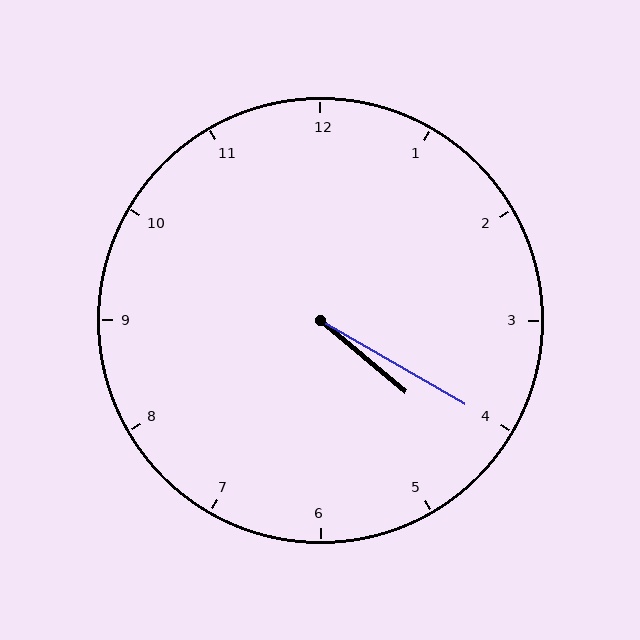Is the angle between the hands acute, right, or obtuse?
It is acute.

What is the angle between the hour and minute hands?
Approximately 10 degrees.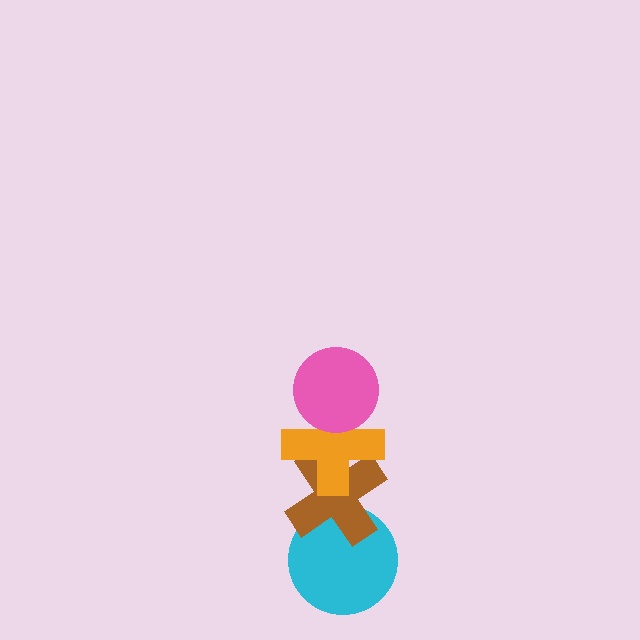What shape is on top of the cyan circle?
The brown cross is on top of the cyan circle.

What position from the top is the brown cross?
The brown cross is 3rd from the top.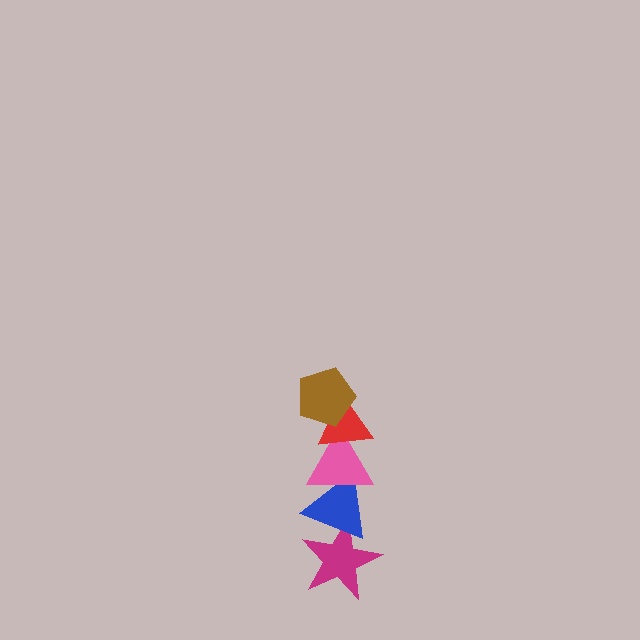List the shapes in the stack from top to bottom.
From top to bottom: the brown pentagon, the red triangle, the pink triangle, the blue triangle, the magenta star.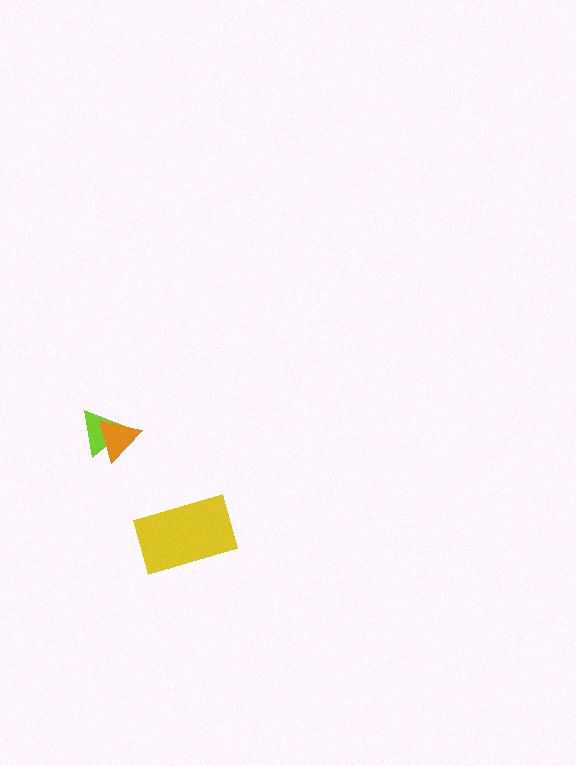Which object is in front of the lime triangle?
The orange triangle is in front of the lime triangle.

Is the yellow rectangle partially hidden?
No, no other shape covers it.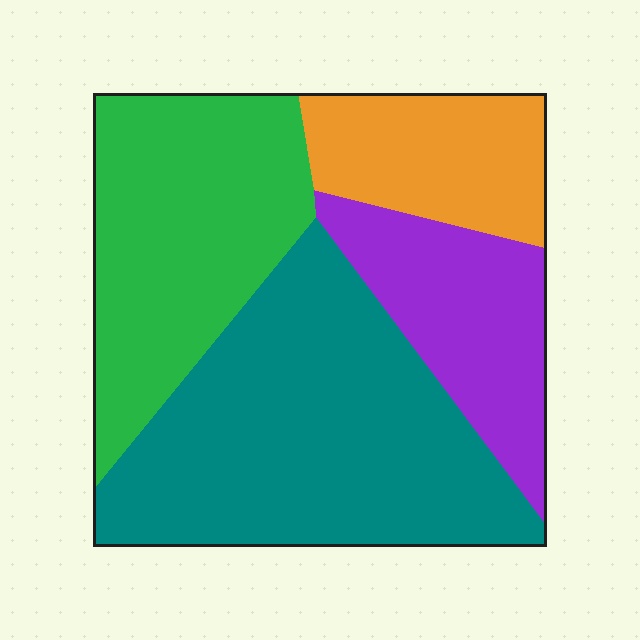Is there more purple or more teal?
Teal.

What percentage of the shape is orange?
Orange takes up about one sixth (1/6) of the shape.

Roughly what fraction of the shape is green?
Green takes up between a sixth and a third of the shape.